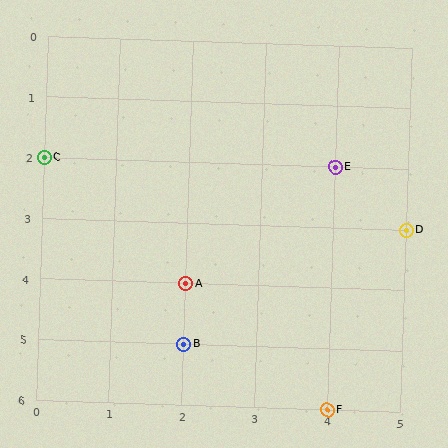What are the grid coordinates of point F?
Point F is at grid coordinates (4, 6).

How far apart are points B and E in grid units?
Points B and E are 2 columns and 3 rows apart (about 3.6 grid units diagonally).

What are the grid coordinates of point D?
Point D is at grid coordinates (5, 3).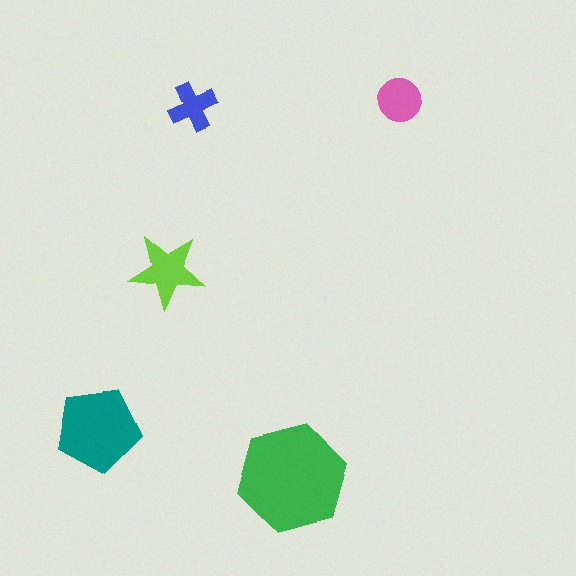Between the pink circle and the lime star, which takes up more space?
The lime star.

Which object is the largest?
The green hexagon.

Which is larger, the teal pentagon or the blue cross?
The teal pentagon.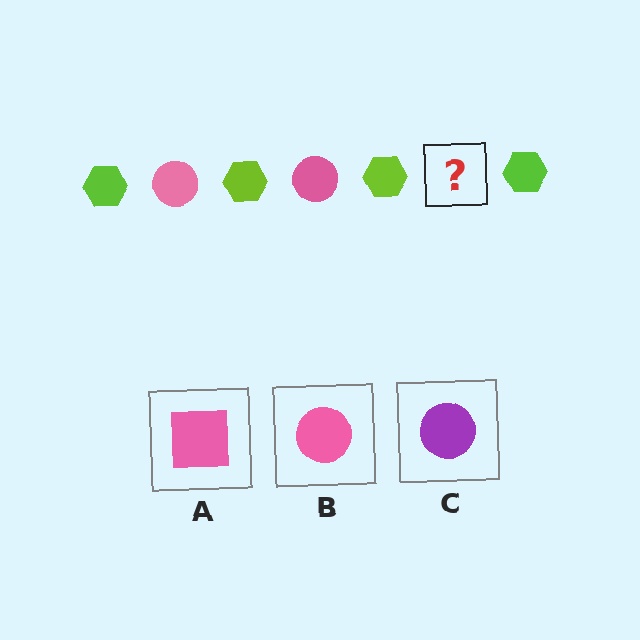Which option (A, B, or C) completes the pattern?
B.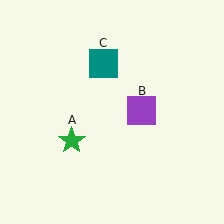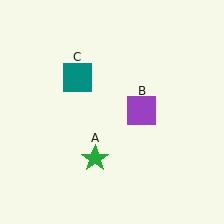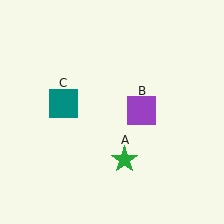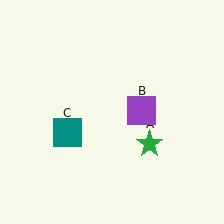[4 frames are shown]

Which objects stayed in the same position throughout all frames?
Purple square (object B) remained stationary.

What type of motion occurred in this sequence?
The green star (object A), teal square (object C) rotated counterclockwise around the center of the scene.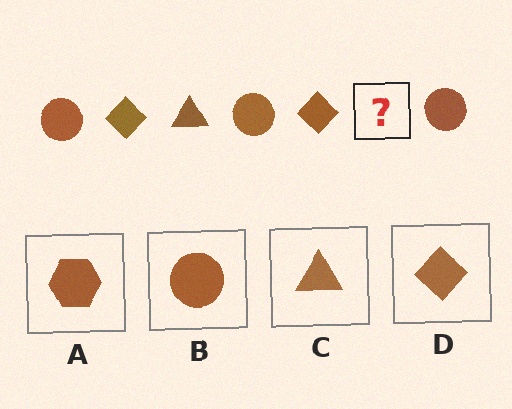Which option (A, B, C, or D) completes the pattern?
C.